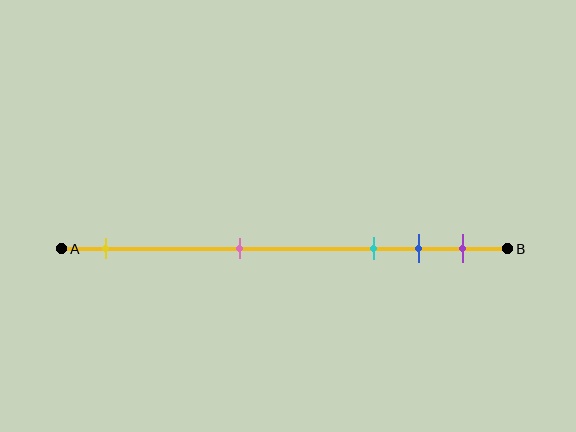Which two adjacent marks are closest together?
The blue and purple marks are the closest adjacent pair.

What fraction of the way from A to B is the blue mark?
The blue mark is approximately 80% (0.8) of the way from A to B.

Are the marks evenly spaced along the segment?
No, the marks are not evenly spaced.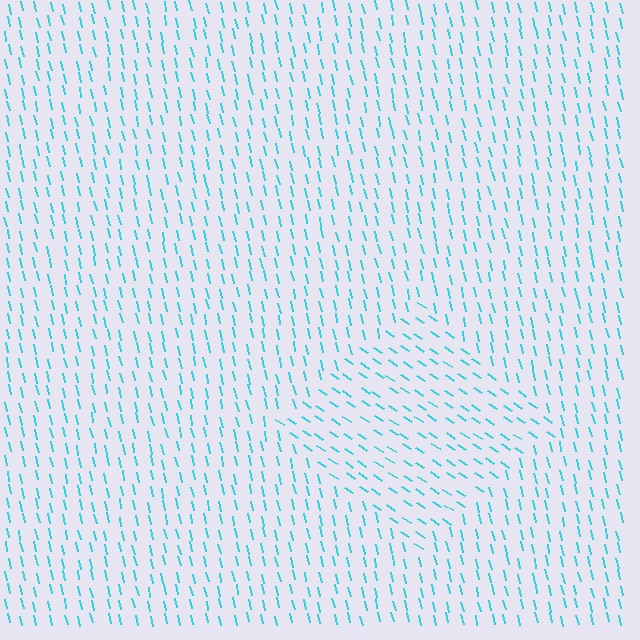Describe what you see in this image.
The image is filled with small cyan line segments. A diamond region in the image has lines oriented differently from the surrounding lines, creating a visible texture boundary.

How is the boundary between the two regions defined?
The boundary is defined purely by a change in line orientation (approximately 45 degrees difference). All lines are the same color and thickness.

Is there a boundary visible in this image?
Yes, there is a texture boundary formed by a change in line orientation.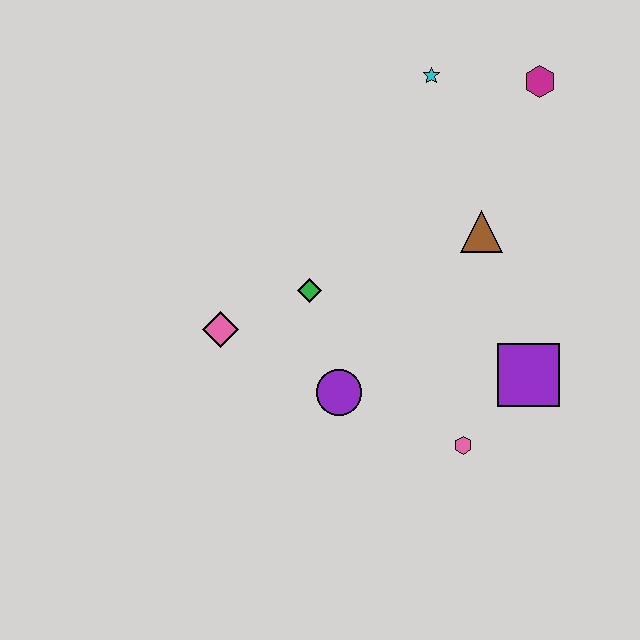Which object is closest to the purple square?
The pink hexagon is closest to the purple square.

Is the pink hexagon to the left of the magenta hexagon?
Yes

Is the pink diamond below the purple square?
No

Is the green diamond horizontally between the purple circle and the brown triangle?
No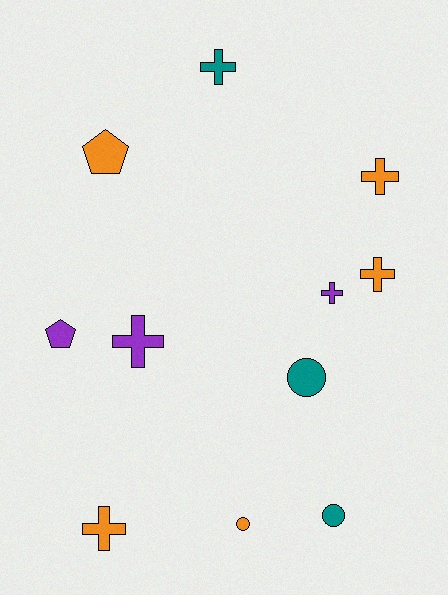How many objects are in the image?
There are 11 objects.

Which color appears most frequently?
Orange, with 5 objects.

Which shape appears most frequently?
Cross, with 6 objects.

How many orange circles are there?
There is 1 orange circle.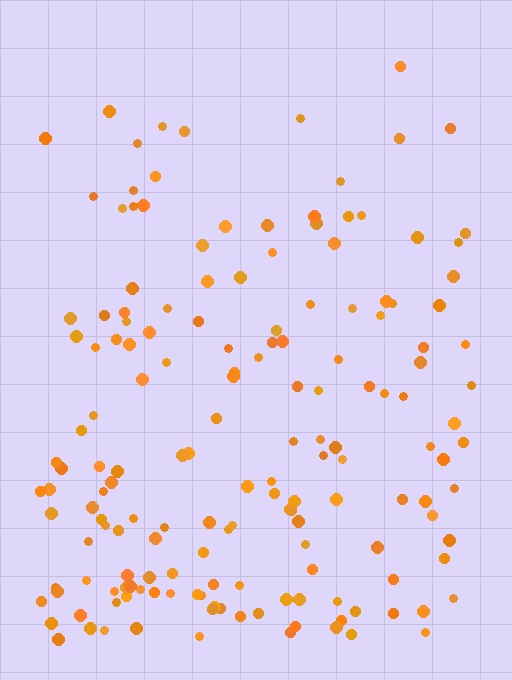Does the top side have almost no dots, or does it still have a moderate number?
Still a moderate number, just noticeably fewer than the bottom.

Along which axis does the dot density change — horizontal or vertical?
Vertical.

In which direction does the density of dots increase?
From top to bottom, with the bottom side densest.